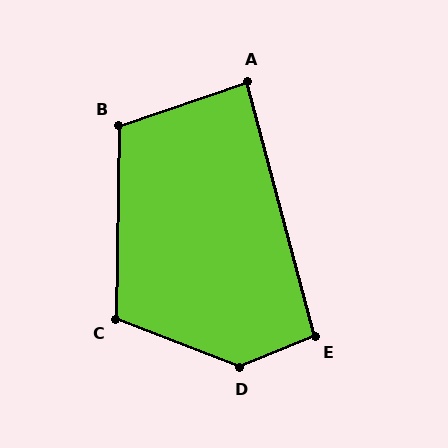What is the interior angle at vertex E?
Approximately 98 degrees (obtuse).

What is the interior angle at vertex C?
Approximately 110 degrees (obtuse).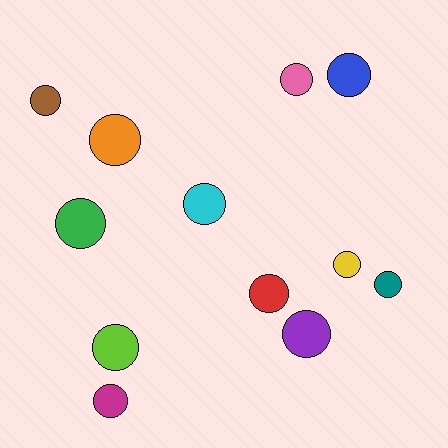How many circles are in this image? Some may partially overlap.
There are 12 circles.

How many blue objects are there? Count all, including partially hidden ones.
There is 1 blue object.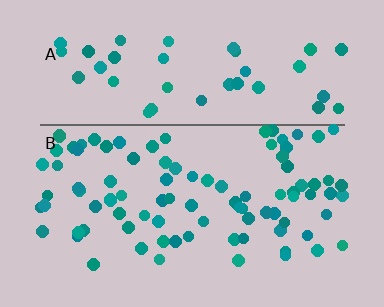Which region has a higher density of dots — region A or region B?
B (the bottom).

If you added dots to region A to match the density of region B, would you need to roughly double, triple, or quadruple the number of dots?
Approximately double.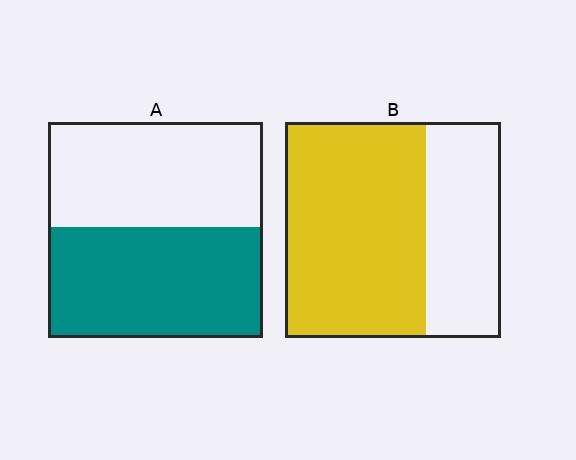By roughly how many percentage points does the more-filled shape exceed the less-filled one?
By roughly 15 percentage points (B over A).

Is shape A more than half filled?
Roughly half.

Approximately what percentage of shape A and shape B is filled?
A is approximately 50% and B is approximately 65%.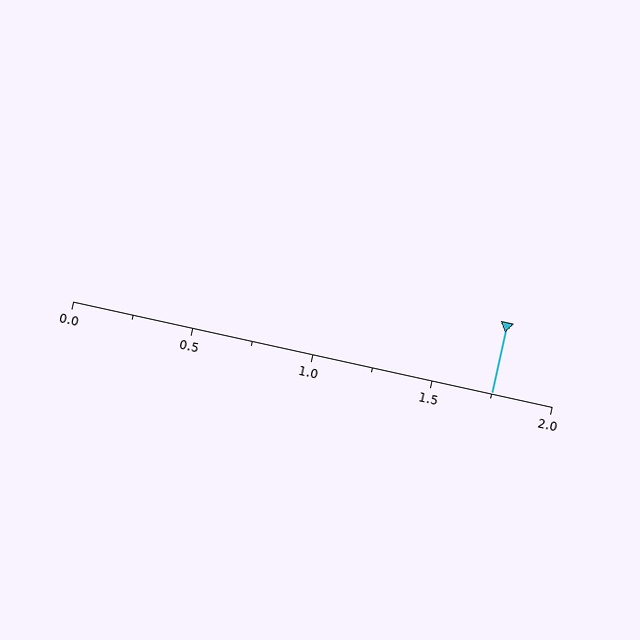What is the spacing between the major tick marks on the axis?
The major ticks are spaced 0.5 apart.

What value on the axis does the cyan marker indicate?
The marker indicates approximately 1.75.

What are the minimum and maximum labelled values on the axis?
The axis runs from 0.0 to 2.0.